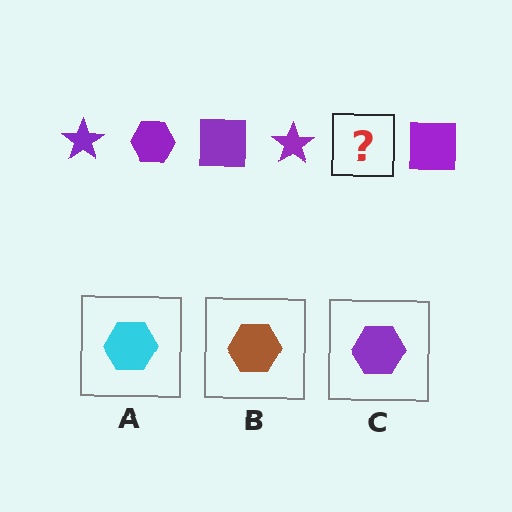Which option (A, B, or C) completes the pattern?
C.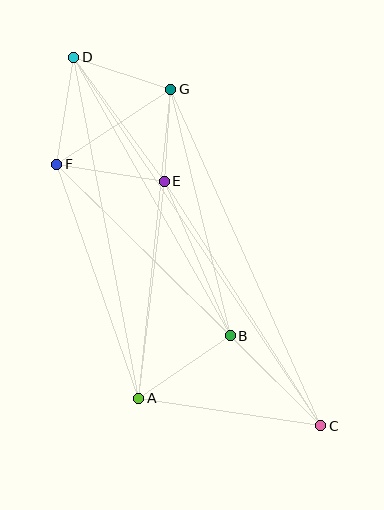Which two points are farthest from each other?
Points C and D are farthest from each other.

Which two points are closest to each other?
Points E and G are closest to each other.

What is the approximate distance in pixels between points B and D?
The distance between B and D is approximately 320 pixels.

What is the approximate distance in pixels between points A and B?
The distance between A and B is approximately 111 pixels.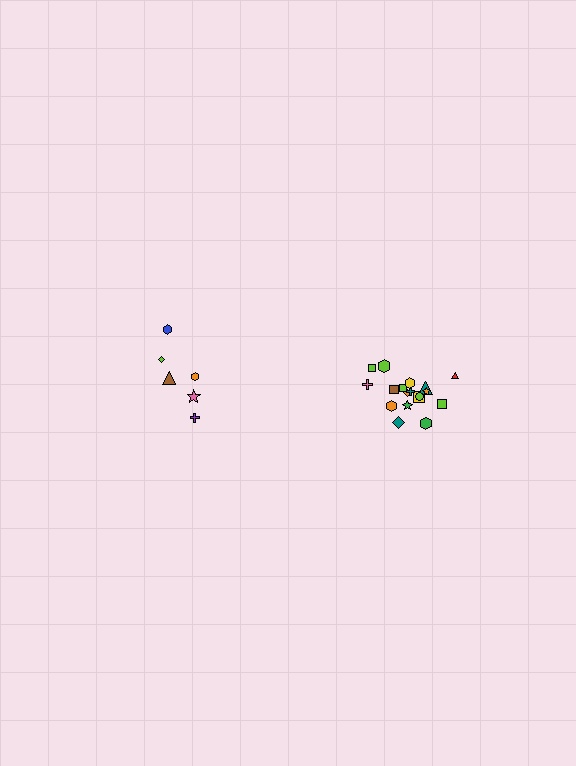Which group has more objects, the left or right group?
The right group.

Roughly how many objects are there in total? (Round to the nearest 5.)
Roughly 25 objects in total.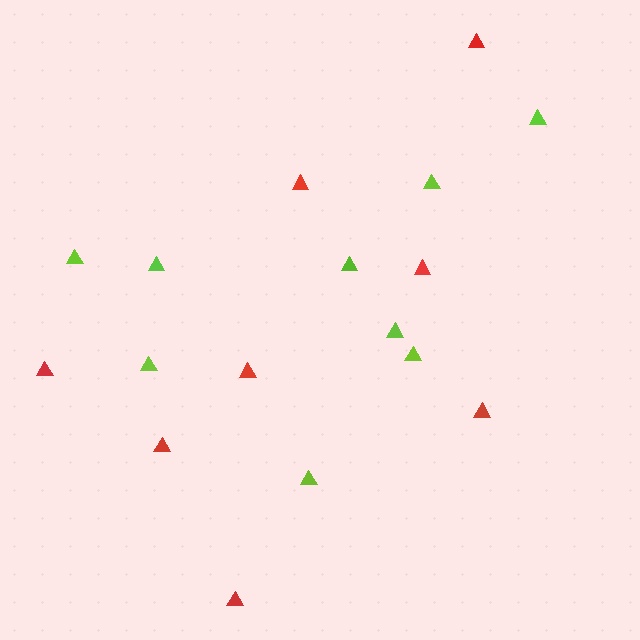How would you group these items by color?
There are 2 groups: one group of red triangles (8) and one group of lime triangles (9).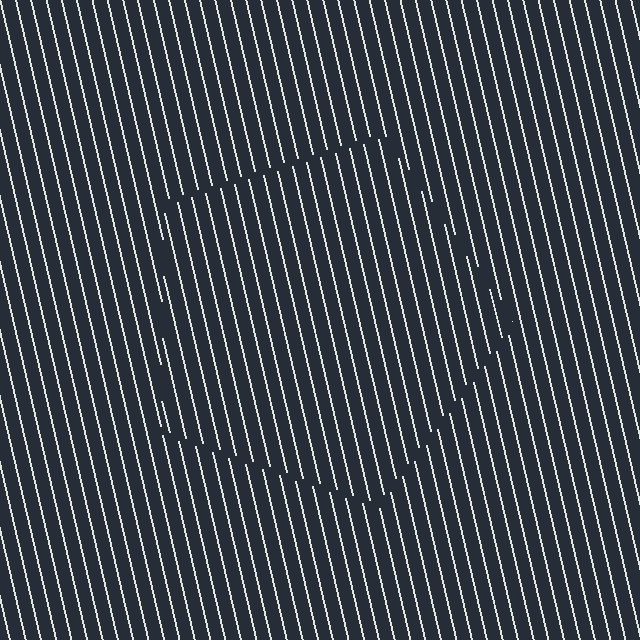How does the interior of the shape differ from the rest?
The interior of the shape contains the same grating, shifted by half a period — the contour is defined by the phase discontinuity where line-ends from the inner and outer gratings abut.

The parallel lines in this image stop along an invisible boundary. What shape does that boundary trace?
An illusory pentagon. The interior of the shape contains the same grating, shifted by half a period — the contour is defined by the phase discontinuity where line-ends from the inner and outer gratings abut.